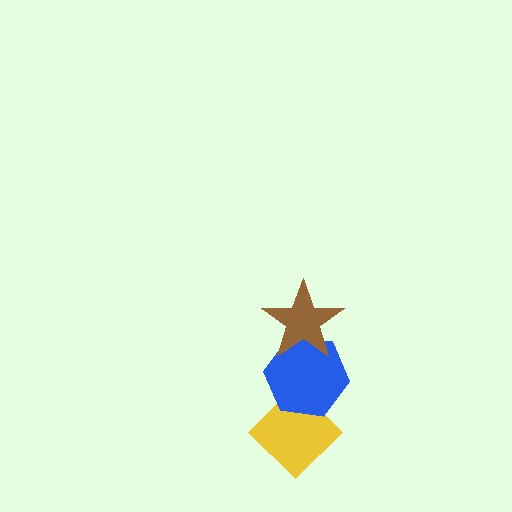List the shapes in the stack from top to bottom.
From top to bottom: the brown star, the blue hexagon, the yellow diamond.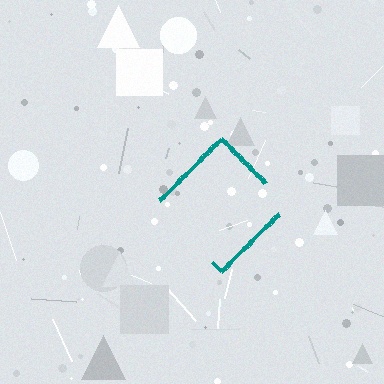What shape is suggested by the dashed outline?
The dashed outline suggests a diamond.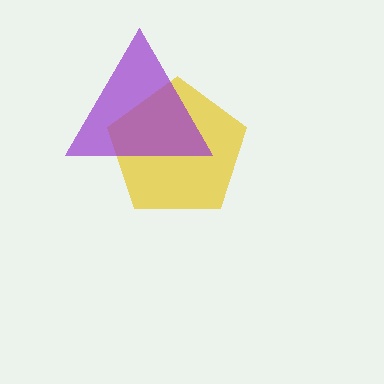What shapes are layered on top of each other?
The layered shapes are: a yellow pentagon, a purple triangle.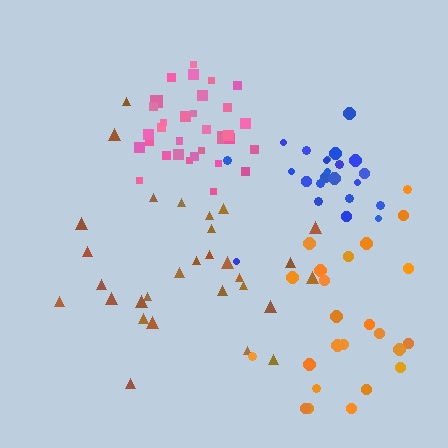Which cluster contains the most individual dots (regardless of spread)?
Pink (33).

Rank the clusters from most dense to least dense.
pink, blue, brown, orange.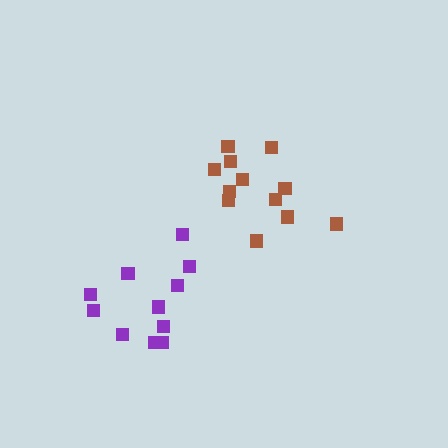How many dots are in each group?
Group 1: 11 dots, Group 2: 12 dots (23 total).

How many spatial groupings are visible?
There are 2 spatial groupings.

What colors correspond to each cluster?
The clusters are colored: purple, brown.